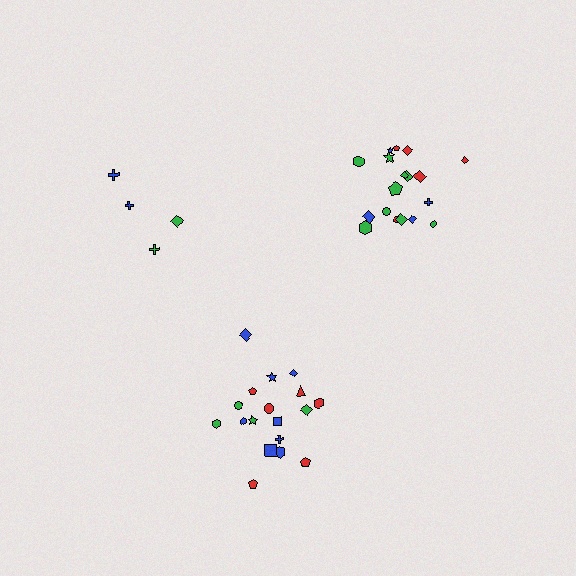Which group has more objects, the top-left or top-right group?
The top-right group.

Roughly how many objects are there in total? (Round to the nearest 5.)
Roughly 40 objects in total.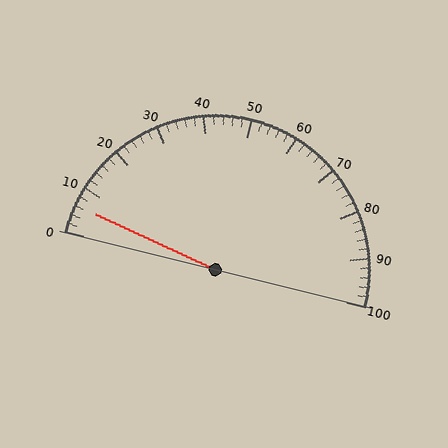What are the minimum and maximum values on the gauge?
The gauge ranges from 0 to 100.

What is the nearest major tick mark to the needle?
The nearest major tick mark is 10.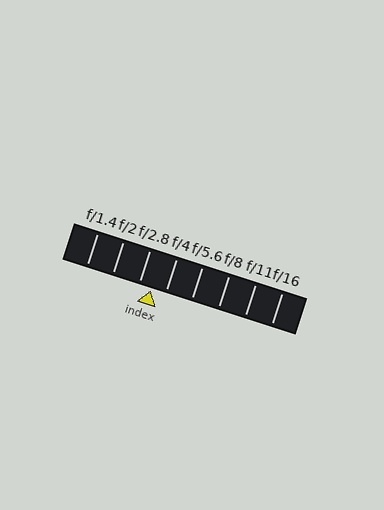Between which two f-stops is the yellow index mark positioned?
The index mark is between f/2.8 and f/4.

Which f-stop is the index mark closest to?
The index mark is closest to f/2.8.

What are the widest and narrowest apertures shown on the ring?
The widest aperture shown is f/1.4 and the narrowest is f/16.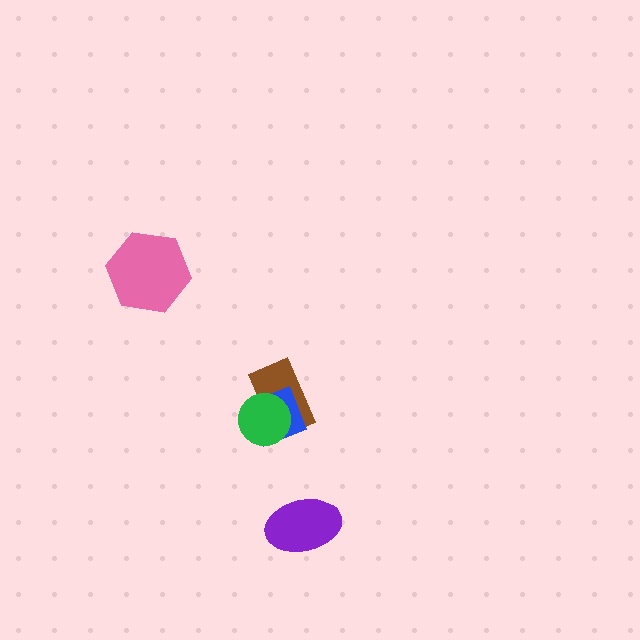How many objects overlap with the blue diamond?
2 objects overlap with the blue diamond.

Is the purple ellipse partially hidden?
No, no other shape covers it.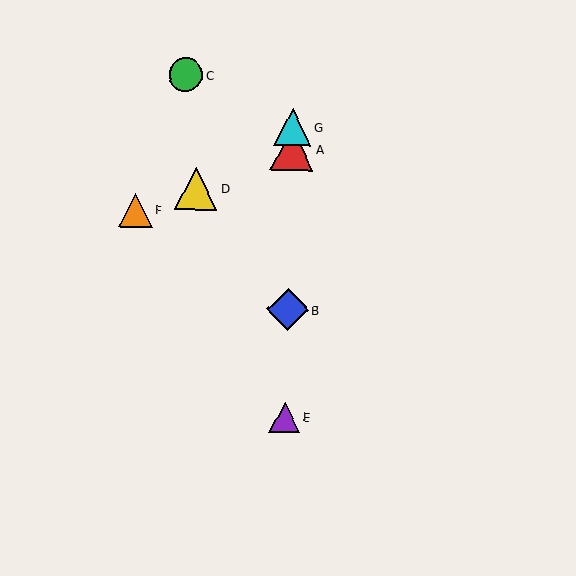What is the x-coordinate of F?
Object F is at x≈135.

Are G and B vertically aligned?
Yes, both are at x≈292.